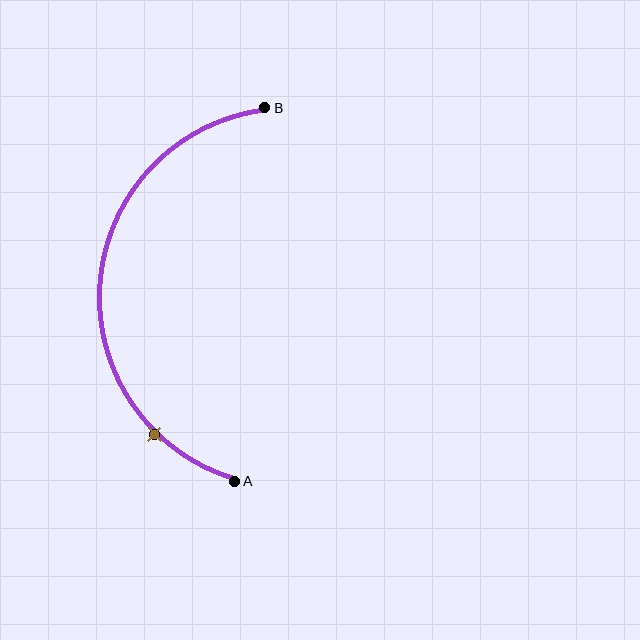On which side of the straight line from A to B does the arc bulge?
The arc bulges to the left of the straight line connecting A and B.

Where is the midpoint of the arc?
The arc midpoint is the point on the curve farthest from the straight line joining A and B. It sits to the left of that line.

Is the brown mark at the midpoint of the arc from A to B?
No. The brown mark lies on the arc but is closer to endpoint A. The arc midpoint would be at the point on the curve equidistant along the arc from both A and B.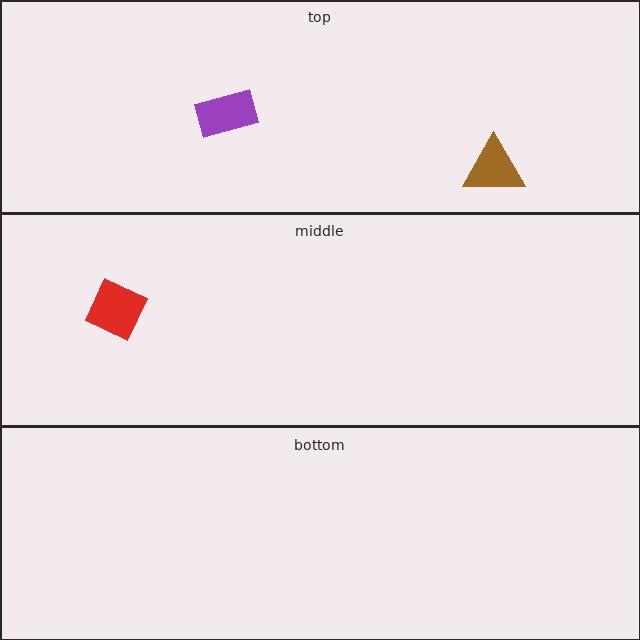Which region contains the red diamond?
The middle region.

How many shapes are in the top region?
2.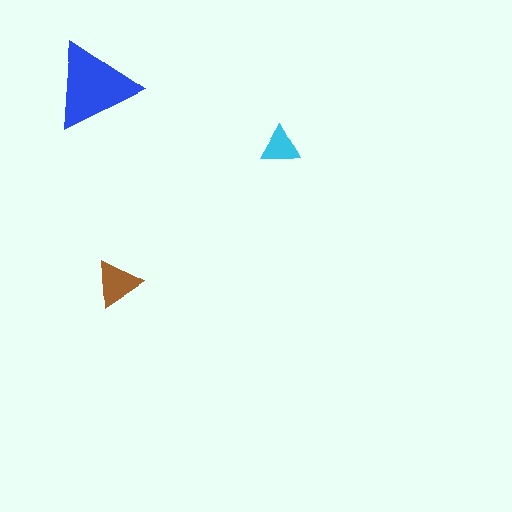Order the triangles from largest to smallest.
the blue one, the brown one, the cyan one.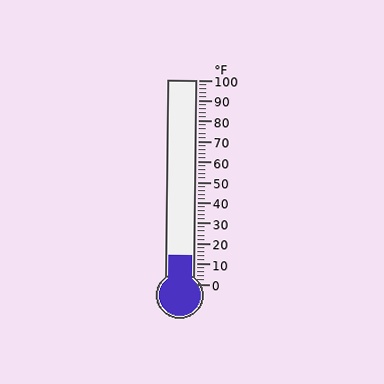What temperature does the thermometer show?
The thermometer shows approximately 14°F.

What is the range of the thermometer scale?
The thermometer scale ranges from 0°F to 100°F.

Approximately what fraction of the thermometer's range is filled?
The thermometer is filled to approximately 15% of its range.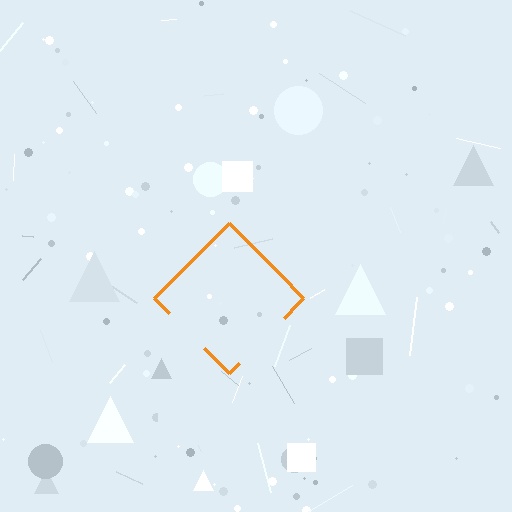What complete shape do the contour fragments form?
The contour fragments form a diamond.